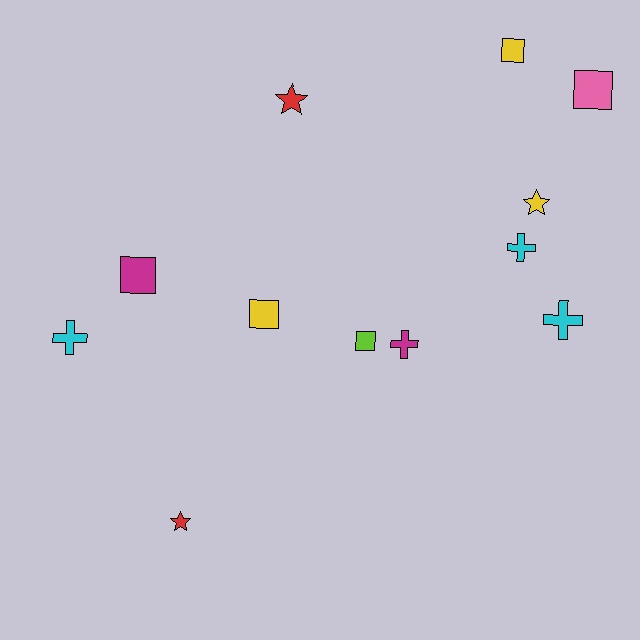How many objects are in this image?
There are 12 objects.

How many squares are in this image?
There are 5 squares.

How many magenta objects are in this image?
There are 2 magenta objects.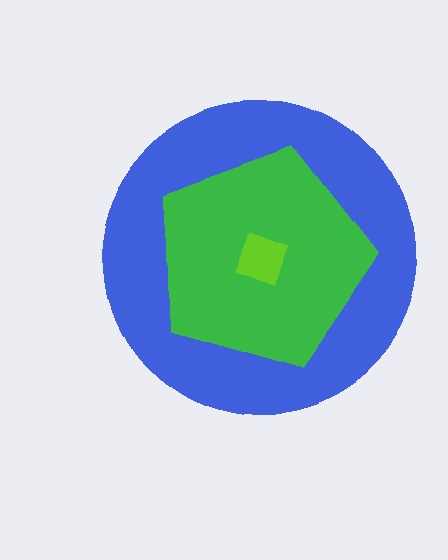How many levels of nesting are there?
3.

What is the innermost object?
The lime diamond.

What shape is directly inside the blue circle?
The green pentagon.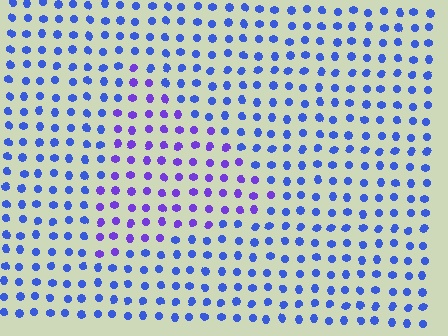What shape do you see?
I see a triangle.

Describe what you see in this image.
The image is filled with small blue elements in a uniform arrangement. A triangle-shaped region is visible where the elements are tinted to a slightly different hue, forming a subtle color boundary.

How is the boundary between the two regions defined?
The boundary is defined purely by a slight shift in hue (about 34 degrees). Spacing, size, and orientation are identical on both sides.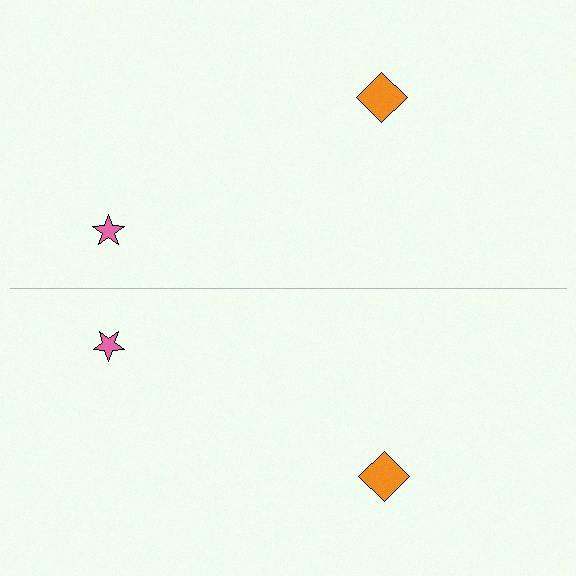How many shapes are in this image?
There are 4 shapes in this image.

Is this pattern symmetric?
Yes, this pattern has bilateral (reflection) symmetry.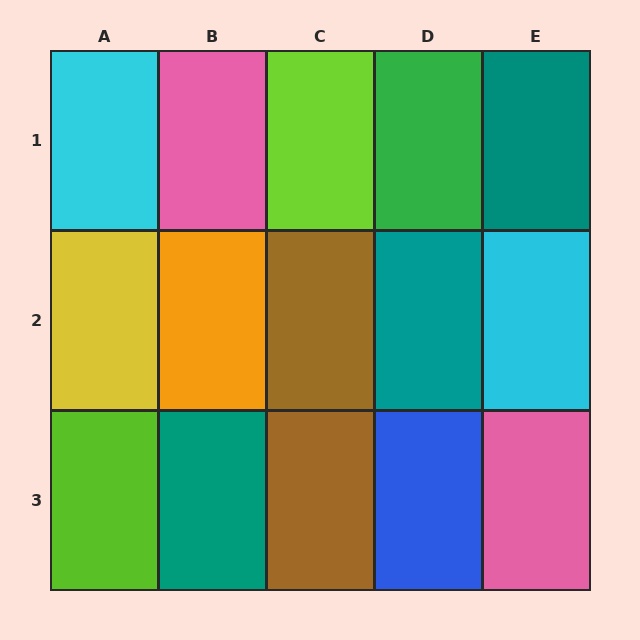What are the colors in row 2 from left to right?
Yellow, orange, brown, teal, cyan.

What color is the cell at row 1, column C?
Lime.